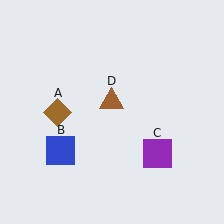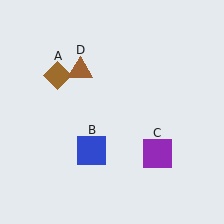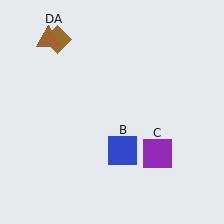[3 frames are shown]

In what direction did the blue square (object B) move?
The blue square (object B) moved right.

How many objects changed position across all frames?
3 objects changed position: brown diamond (object A), blue square (object B), brown triangle (object D).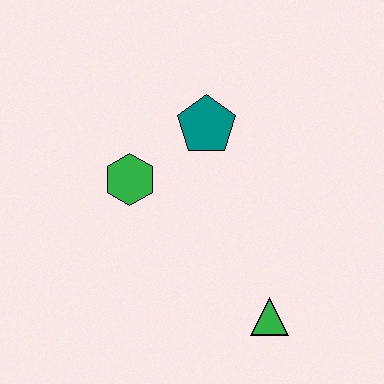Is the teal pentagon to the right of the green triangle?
No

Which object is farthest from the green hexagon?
The green triangle is farthest from the green hexagon.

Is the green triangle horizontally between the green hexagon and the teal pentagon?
No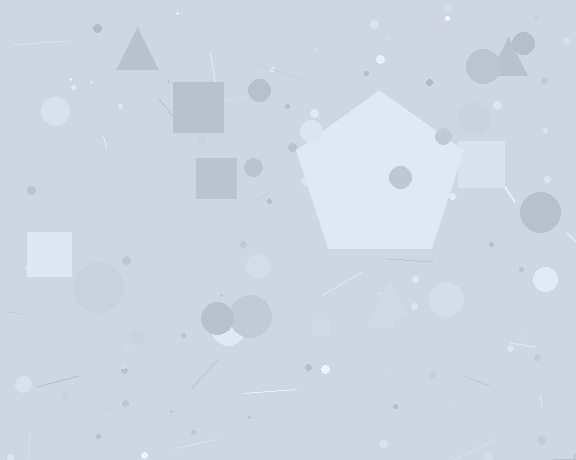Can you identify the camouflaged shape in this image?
The camouflaged shape is a pentagon.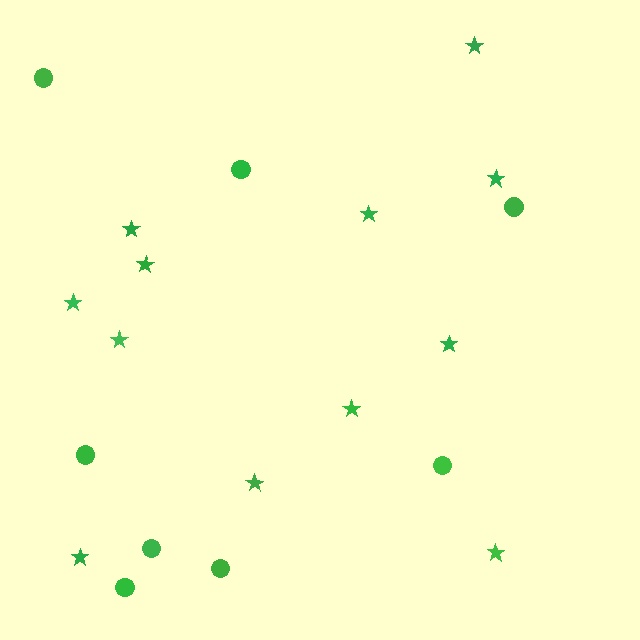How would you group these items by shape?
There are 2 groups: one group of stars (12) and one group of circles (8).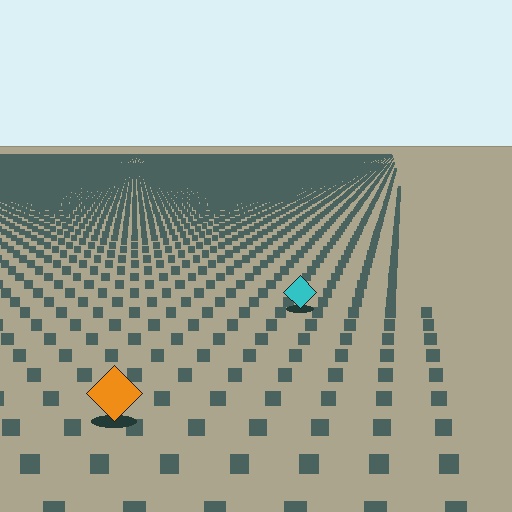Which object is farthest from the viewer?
The cyan diamond is farthest from the viewer. It appears smaller and the ground texture around it is denser.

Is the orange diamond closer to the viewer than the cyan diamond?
Yes. The orange diamond is closer — you can tell from the texture gradient: the ground texture is coarser near it.